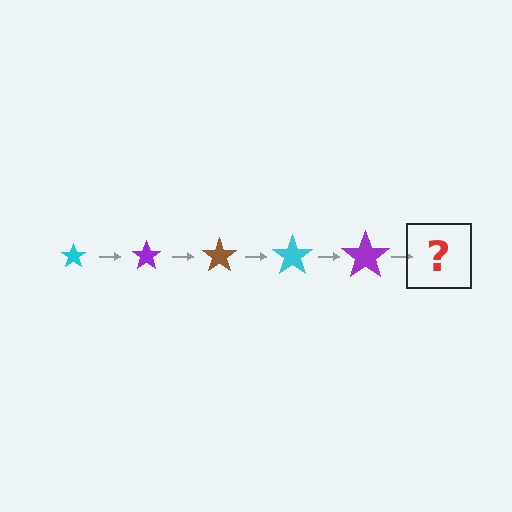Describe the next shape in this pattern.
It should be a brown star, larger than the previous one.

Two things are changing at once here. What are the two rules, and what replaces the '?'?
The two rules are that the star grows larger each step and the color cycles through cyan, purple, and brown. The '?' should be a brown star, larger than the previous one.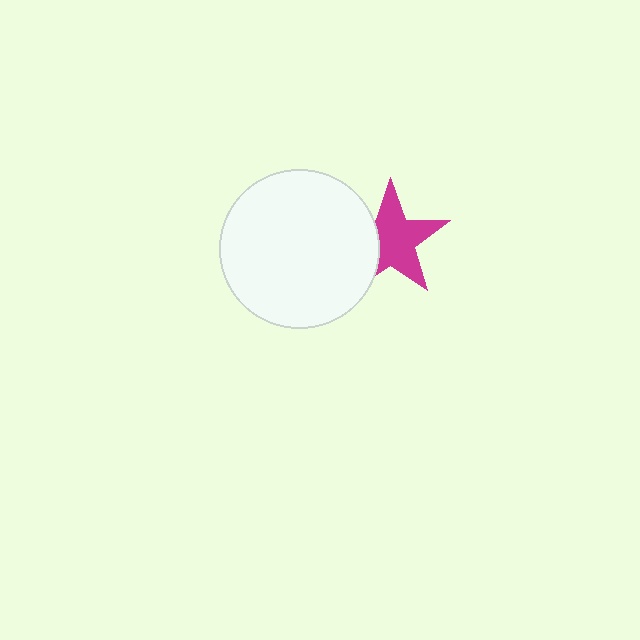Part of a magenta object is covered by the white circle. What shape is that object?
It is a star.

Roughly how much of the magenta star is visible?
Most of it is visible (roughly 70%).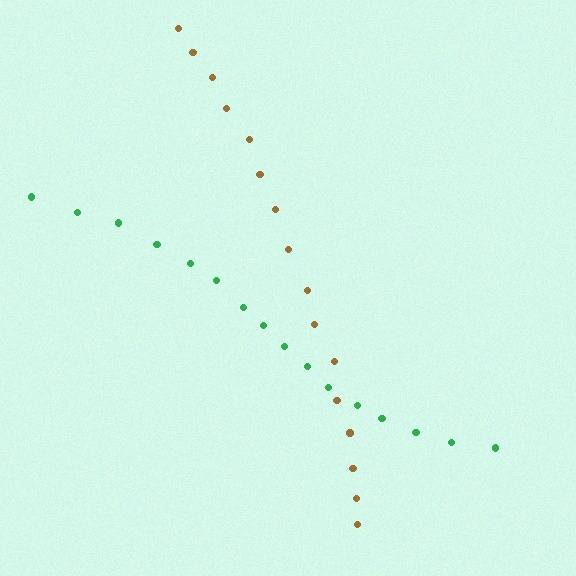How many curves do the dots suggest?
There are 2 distinct paths.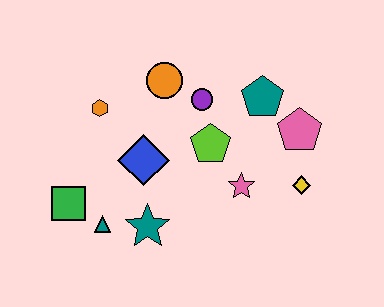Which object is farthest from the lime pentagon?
The green square is farthest from the lime pentagon.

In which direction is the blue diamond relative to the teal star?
The blue diamond is above the teal star.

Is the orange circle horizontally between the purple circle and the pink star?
No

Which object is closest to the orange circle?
The purple circle is closest to the orange circle.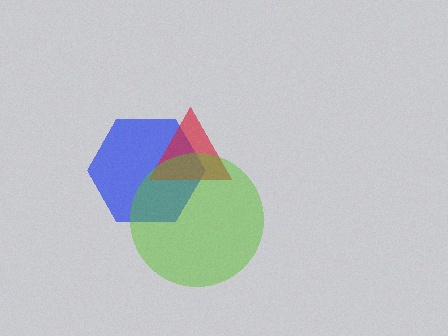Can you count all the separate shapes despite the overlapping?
Yes, there are 3 separate shapes.